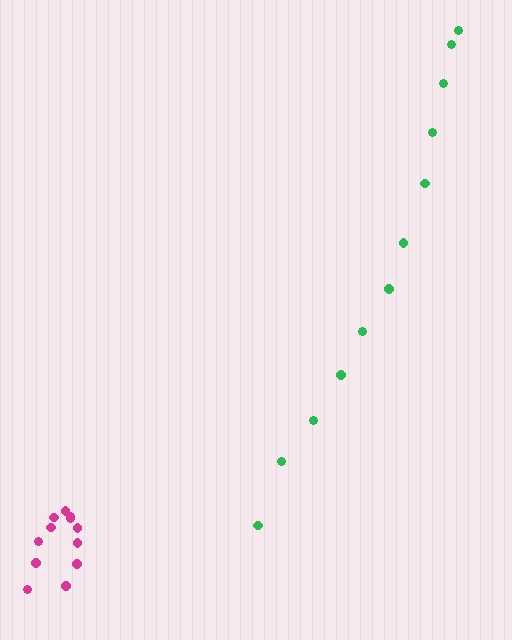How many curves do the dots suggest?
There are 2 distinct paths.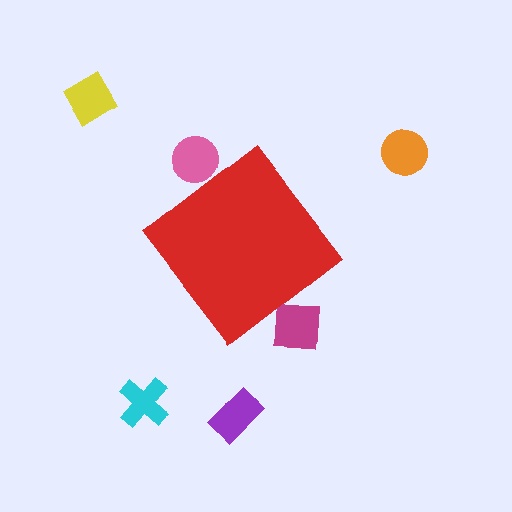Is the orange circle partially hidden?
No, the orange circle is fully visible.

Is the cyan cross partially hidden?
No, the cyan cross is fully visible.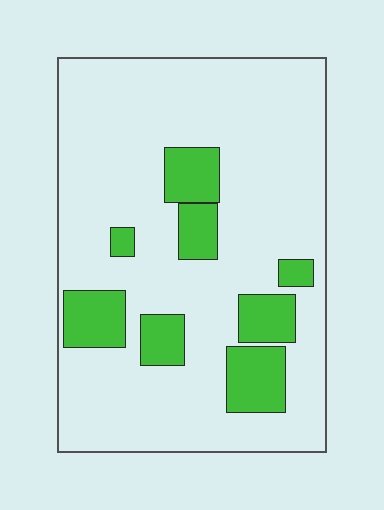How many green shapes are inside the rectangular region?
8.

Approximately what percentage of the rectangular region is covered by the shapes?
Approximately 20%.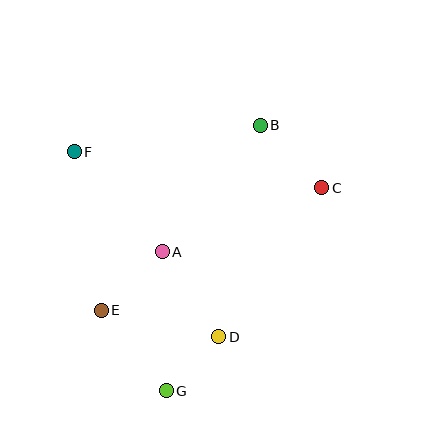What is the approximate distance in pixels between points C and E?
The distance between C and E is approximately 252 pixels.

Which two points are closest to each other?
Points D and G are closest to each other.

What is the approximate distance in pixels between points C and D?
The distance between C and D is approximately 181 pixels.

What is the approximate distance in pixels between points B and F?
The distance between B and F is approximately 188 pixels.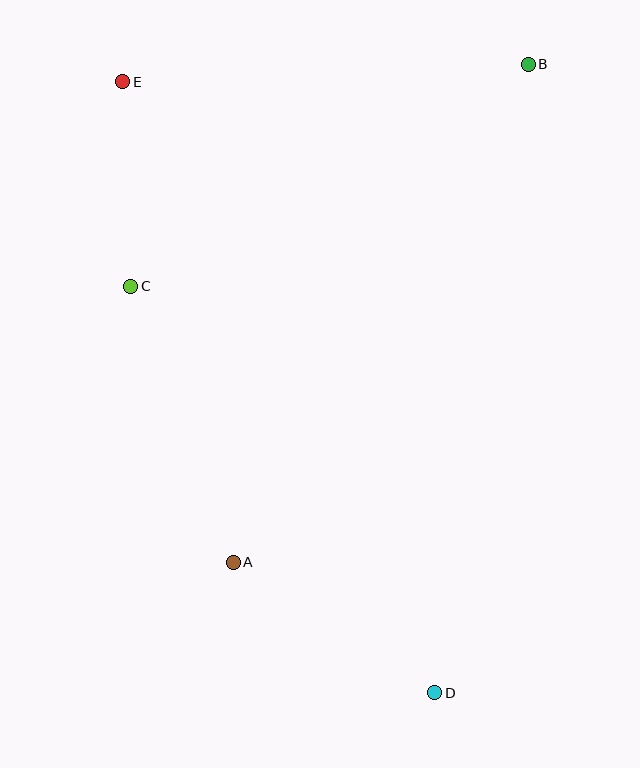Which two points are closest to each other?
Points C and E are closest to each other.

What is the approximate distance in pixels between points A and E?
The distance between A and E is approximately 493 pixels.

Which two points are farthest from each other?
Points D and E are farthest from each other.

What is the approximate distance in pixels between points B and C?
The distance between B and C is approximately 455 pixels.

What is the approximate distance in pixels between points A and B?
The distance between A and B is approximately 579 pixels.